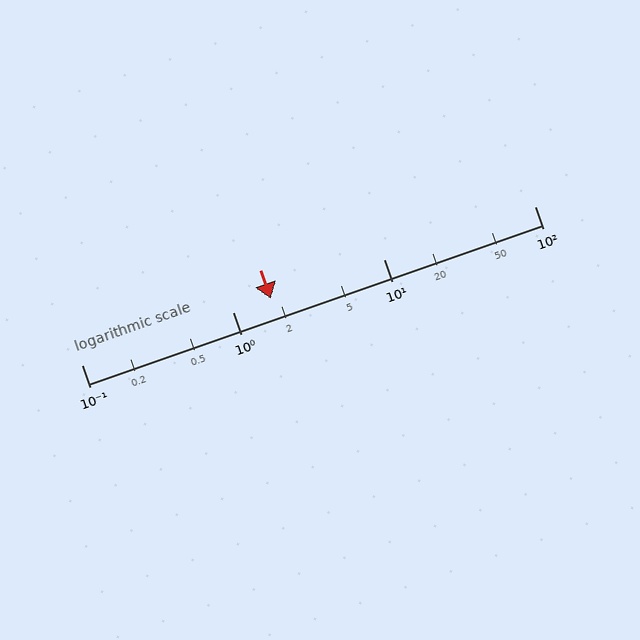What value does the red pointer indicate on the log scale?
The pointer indicates approximately 1.8.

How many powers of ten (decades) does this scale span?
The scale spans 3 decades, from 0.1 to 100.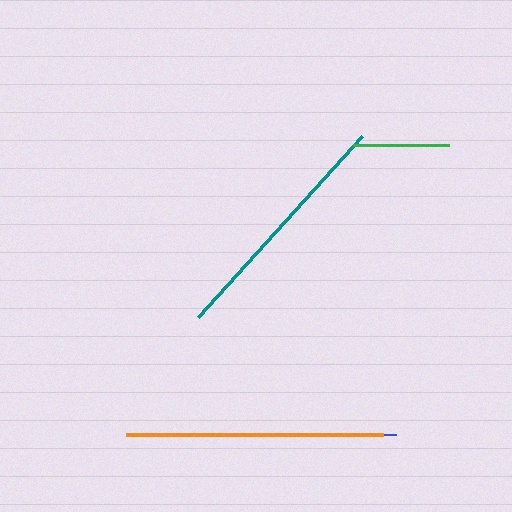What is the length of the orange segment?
The orange segment is approximately 257 pixels long.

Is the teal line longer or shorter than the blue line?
The teal line is longer than the blue line.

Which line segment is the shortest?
The green line is the shortest at approximately 96 pixels.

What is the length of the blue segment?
The blue segment is approximately 222 pixels long.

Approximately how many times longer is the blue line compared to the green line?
The blue line is approximately 2.3 times the length of the green line.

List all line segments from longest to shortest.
From longest to shortest: orange, teal, blue, green.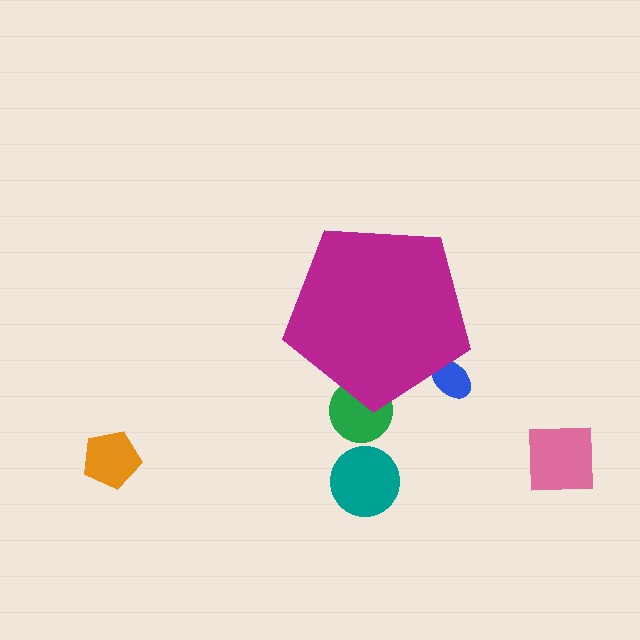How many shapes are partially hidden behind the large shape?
2 shapes are partially hidden.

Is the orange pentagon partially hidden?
No, the orange pentagon is fully visible.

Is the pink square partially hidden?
No, the pink square is fully visible.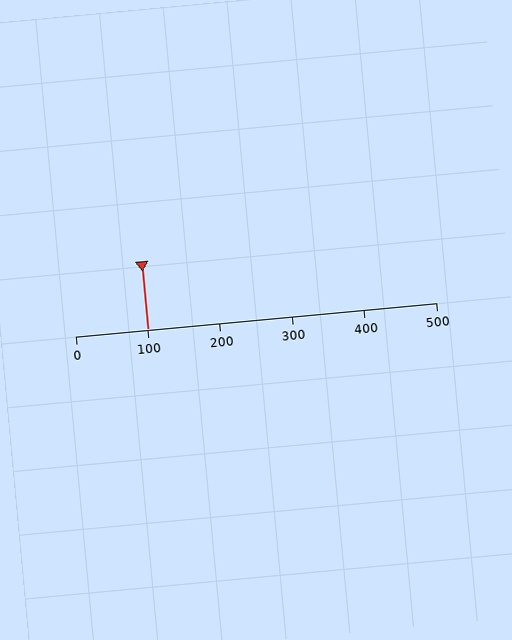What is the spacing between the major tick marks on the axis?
The major ticks are spaced 100 apart.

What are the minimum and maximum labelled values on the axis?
The axis runs from 0 to 500.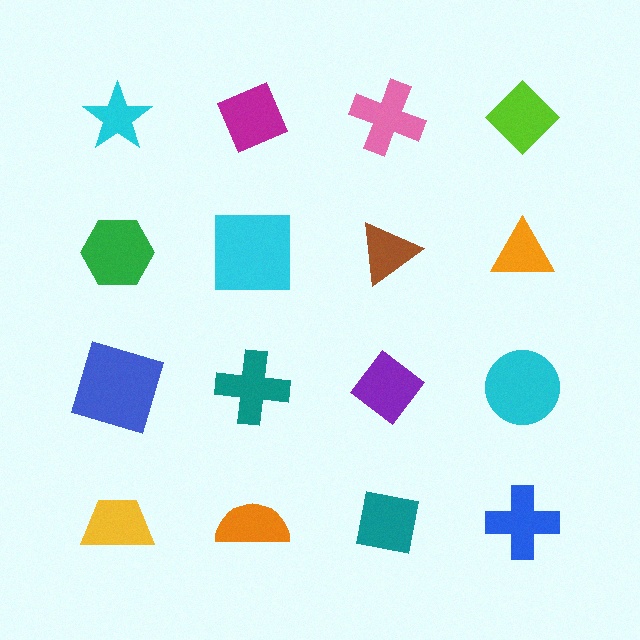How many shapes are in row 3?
4 shapes.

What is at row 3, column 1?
A blue square.